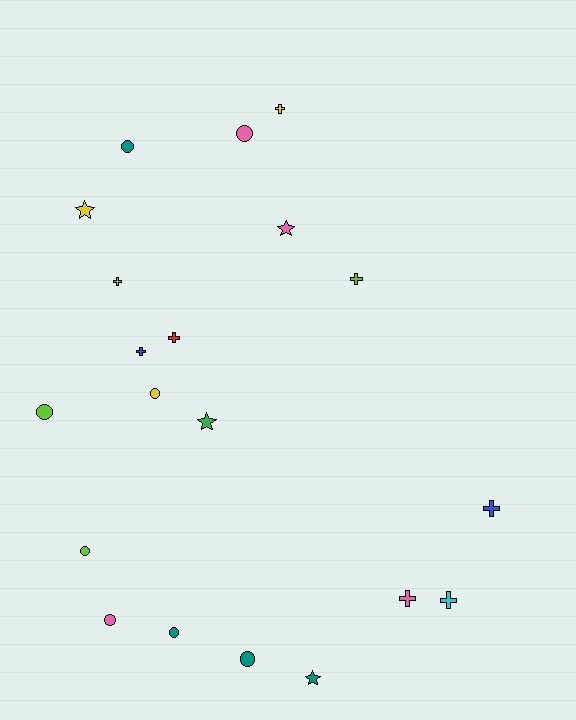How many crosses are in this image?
There are 8 crosses.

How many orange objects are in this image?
There are no orange objects.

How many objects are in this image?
There are 20 objects.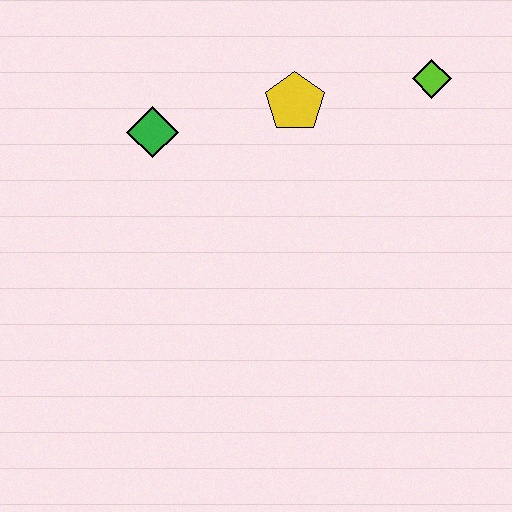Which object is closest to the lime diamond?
The yellow pentagon is closest to the lime diamond.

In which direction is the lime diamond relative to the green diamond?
The lime diamond is to the right of the green diamond.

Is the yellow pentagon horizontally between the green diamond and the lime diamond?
Yes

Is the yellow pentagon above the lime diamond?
No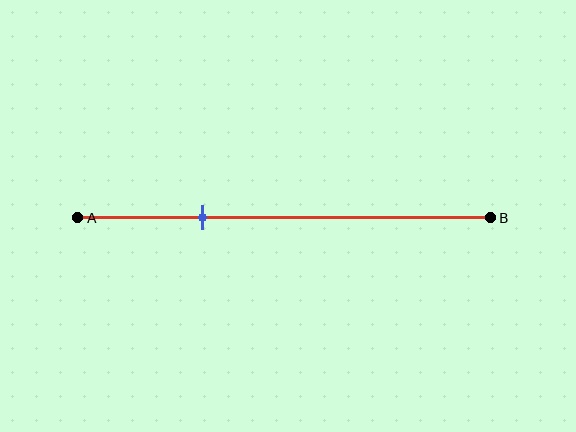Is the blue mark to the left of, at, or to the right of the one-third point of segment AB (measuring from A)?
The blue mark is to the left of the one-third point of segment AB.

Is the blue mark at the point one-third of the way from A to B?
No, the mark is at about 30% from A, not at the 33% one-third point.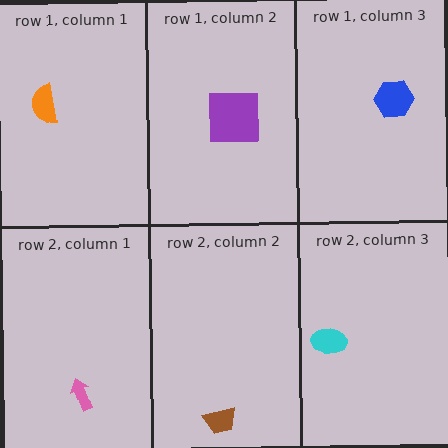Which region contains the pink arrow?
The row 2, column 1 region.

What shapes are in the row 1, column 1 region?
The orange semicircle.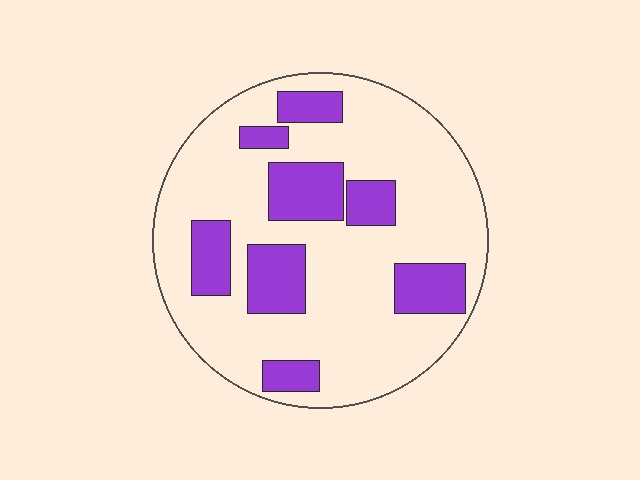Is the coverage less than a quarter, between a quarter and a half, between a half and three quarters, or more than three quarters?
Between a quarter and a half.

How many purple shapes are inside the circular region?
8.